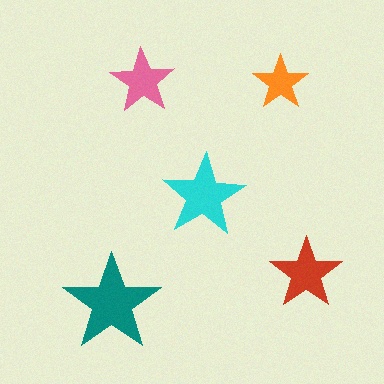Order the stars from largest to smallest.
the teal one, the cyan one, the red one, the pink one, the orange one.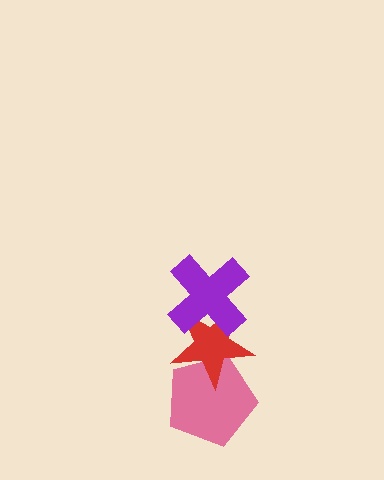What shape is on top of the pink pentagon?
The red star is on top of the pink pentagon.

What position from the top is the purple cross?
The purple cross is 1st from the top.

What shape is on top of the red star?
The purple cross is on top of the red star.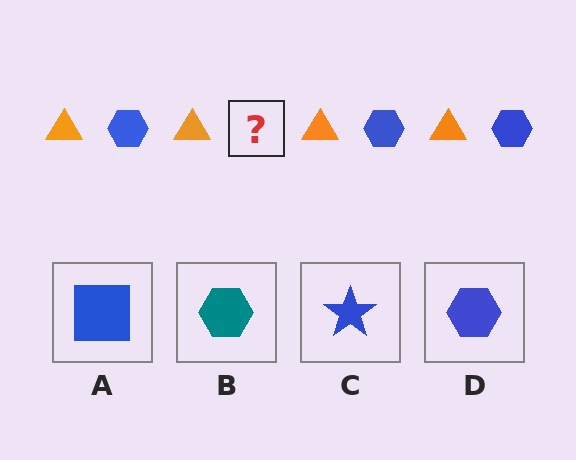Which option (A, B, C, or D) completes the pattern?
D.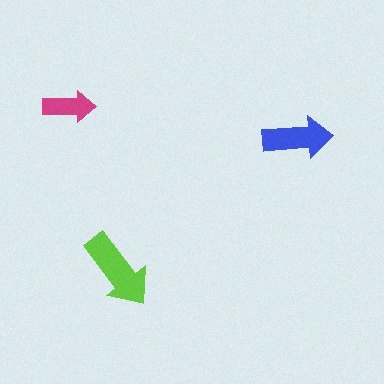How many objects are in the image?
There are 3 objects in the image.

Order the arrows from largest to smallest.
the lime one, the blue one, the magenta one.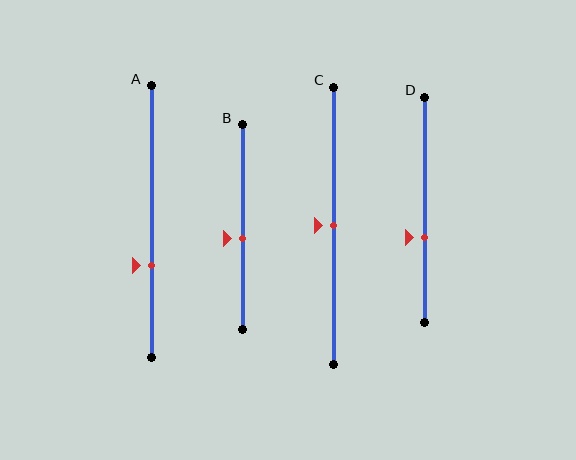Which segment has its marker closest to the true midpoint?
Segment C has its marker closest to the true midpoint.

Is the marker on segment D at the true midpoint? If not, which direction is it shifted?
No, the marker on segment D is shifted downward by about 12% of the segment length.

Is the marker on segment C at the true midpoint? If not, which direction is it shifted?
Yes, the marker on segment C is at the true midpoint.